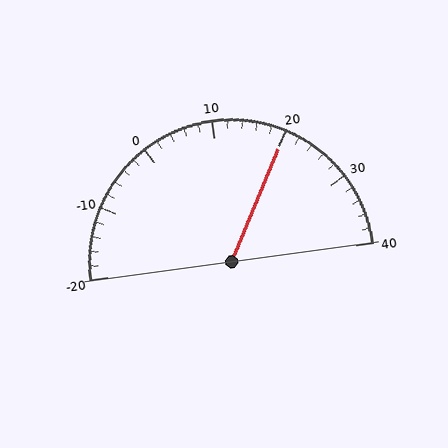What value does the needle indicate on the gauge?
The needle indicates approximately 20.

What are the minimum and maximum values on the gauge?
The gauge ranges from -20 to 40.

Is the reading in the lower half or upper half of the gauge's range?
The reading is in the upper half of the range (-20 to 40).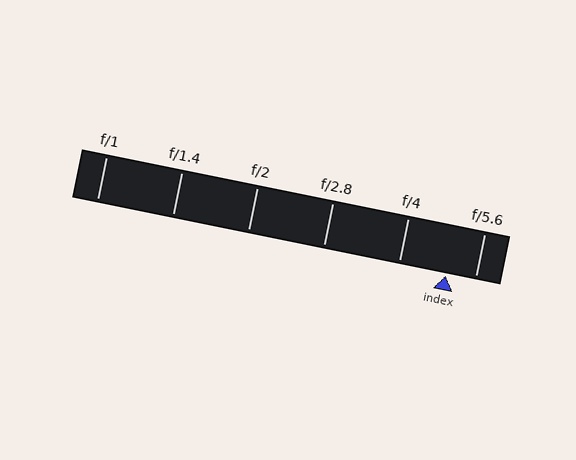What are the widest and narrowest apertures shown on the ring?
The widest aperture shown is f/1 and the narrowest is f/5.6.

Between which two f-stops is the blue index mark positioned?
The index mark is between f/4 and f/5.6.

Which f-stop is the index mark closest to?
The index mark is closest to f/5.6.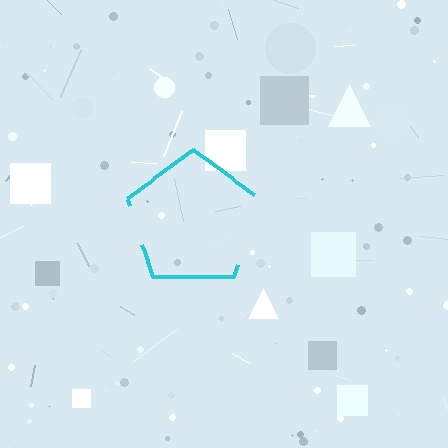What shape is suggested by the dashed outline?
The dashed outline suggests a pentagon.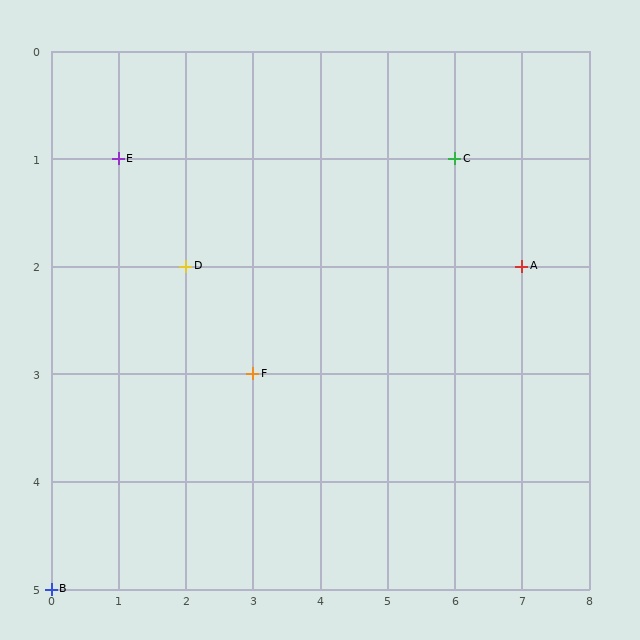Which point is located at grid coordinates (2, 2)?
Point D is at (2, 2).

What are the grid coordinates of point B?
Point B is at grid coordinates (0, 5).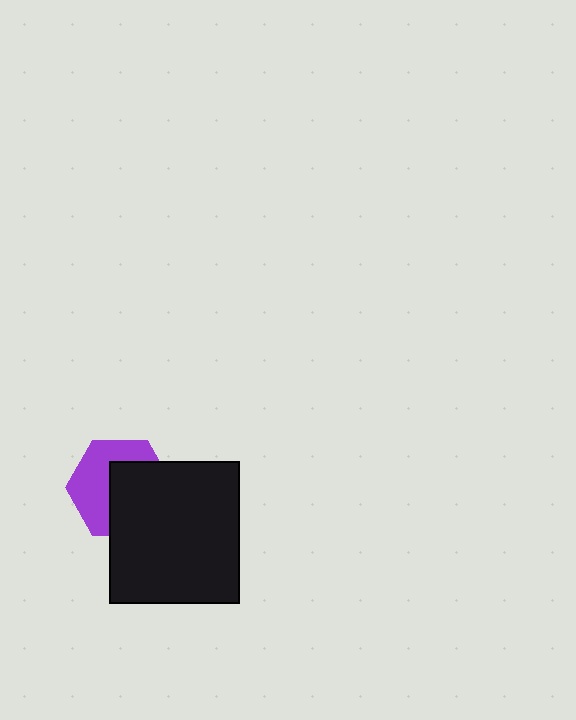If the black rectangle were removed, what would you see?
You would see the complete purple hexagon.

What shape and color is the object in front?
The object in front is a black rectangle.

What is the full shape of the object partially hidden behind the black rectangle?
The partially hidden object is a purple hexagon.